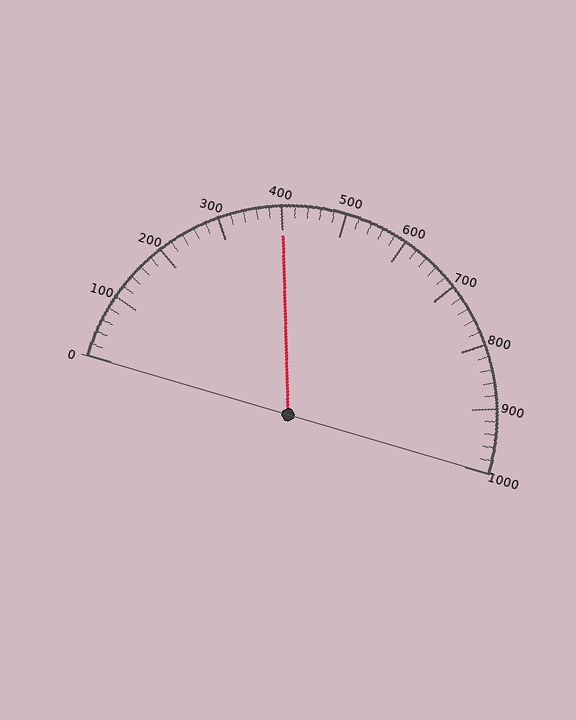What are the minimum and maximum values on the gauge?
The gauge ranges from 0 to 1000.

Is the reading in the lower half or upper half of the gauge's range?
The reading is in the lower half of the range (0 to 1000).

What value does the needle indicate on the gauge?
The needle indicates approximately 400.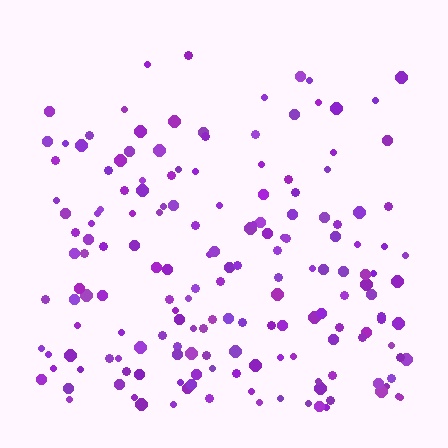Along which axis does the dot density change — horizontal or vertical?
Vertical.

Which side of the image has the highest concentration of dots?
The bottom.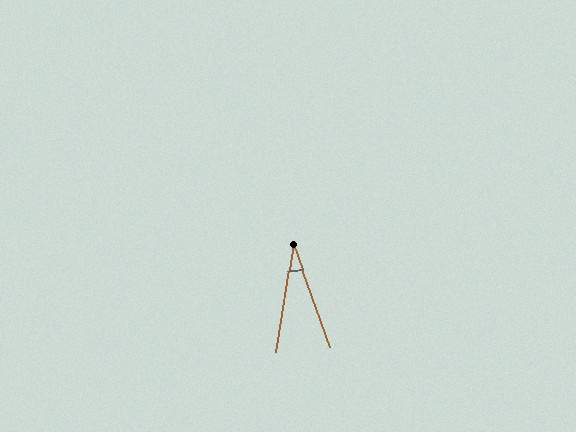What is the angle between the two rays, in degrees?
Approximately 29 degrees.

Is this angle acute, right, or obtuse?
It is acute.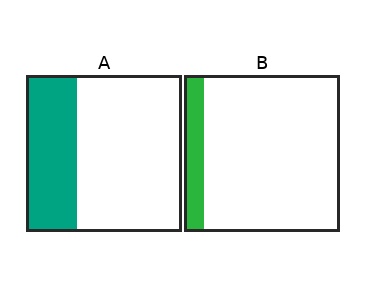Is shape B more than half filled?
No.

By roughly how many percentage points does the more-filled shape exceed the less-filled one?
By roughly 20 percentage points (A over B).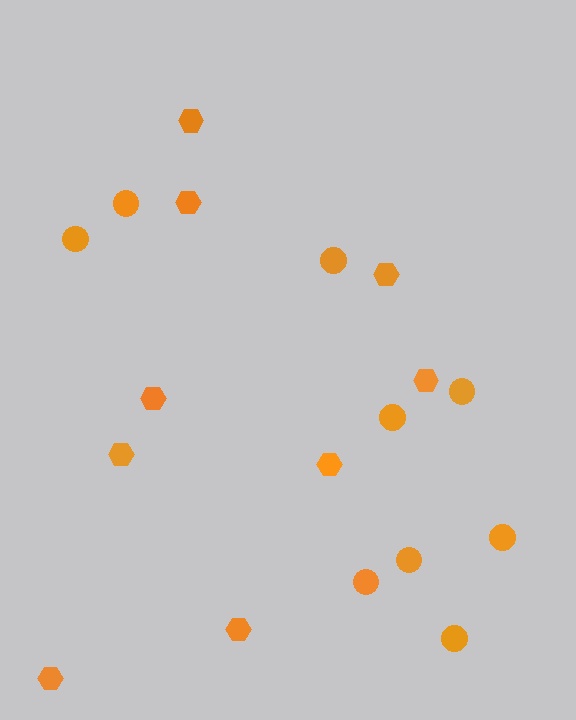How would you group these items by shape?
There are 2 groups: one group of circles (9) and one group of hexagons (9).